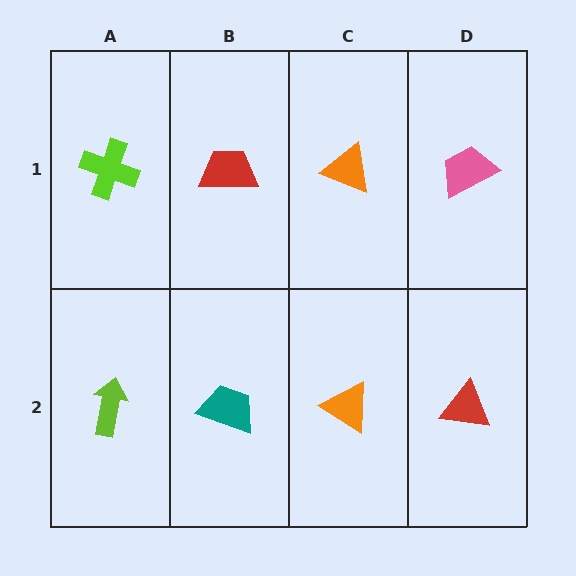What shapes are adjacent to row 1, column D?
A red triangle (row 2, column D), an orange triangle (row 1, column C).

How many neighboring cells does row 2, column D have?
2.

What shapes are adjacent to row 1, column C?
An orange triangle (row 2, column C), a red trapezoid (row 1, column B), a pink trapezoid (row 1, column D).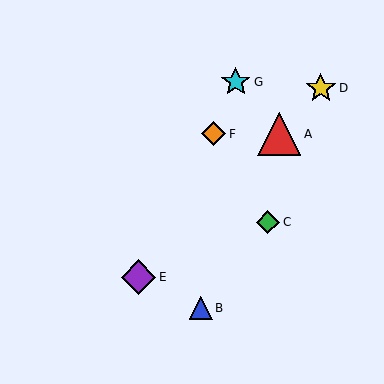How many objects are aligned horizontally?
2 objects (A, F) are aligned horizontally.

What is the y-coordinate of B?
Object B is at y≈308.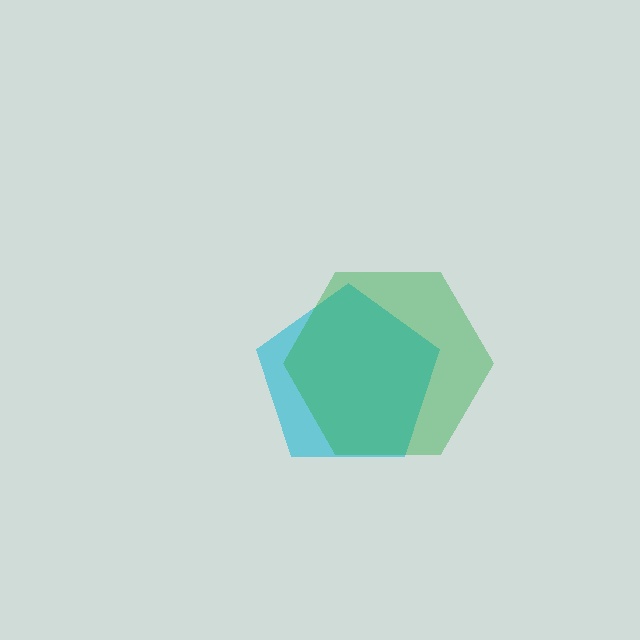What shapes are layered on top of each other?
The layered shapes are: a cyan pentagon, a green hexagon.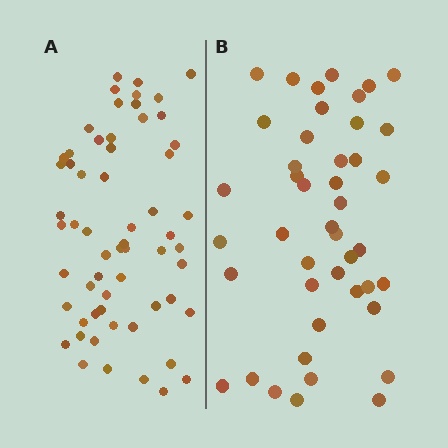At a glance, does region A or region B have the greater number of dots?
Region A (the left region) has more dots.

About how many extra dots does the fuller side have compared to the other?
Region A has approximately 15 more dots than region B.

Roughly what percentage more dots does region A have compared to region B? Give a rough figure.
About 35% more.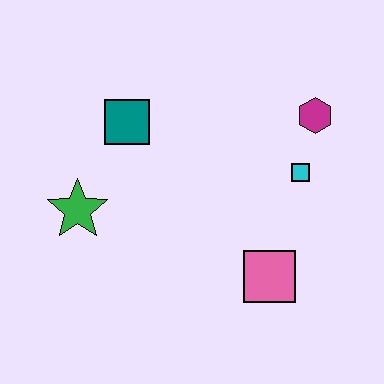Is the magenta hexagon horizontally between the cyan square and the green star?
No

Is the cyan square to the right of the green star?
Yes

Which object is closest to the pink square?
The cyan square is closest to the pink square.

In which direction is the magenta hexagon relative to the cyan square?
The magenta hexagon is above the cyan square.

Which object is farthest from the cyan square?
The green star is farthest from the cyan square.